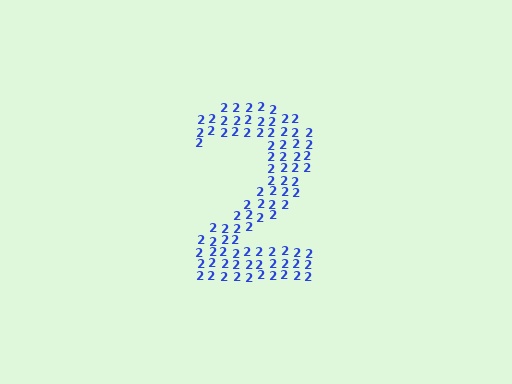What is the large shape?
The large shape is the digit 2.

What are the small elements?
The small elements are digit 2's.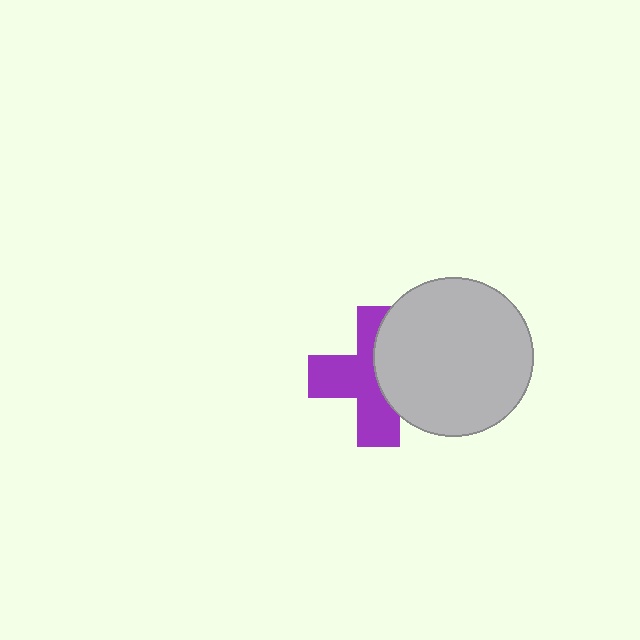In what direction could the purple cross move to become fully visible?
The purple cross could move left. That would shift it out from behind the light gray circle entirely.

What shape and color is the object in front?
The object in front is a light gray circle.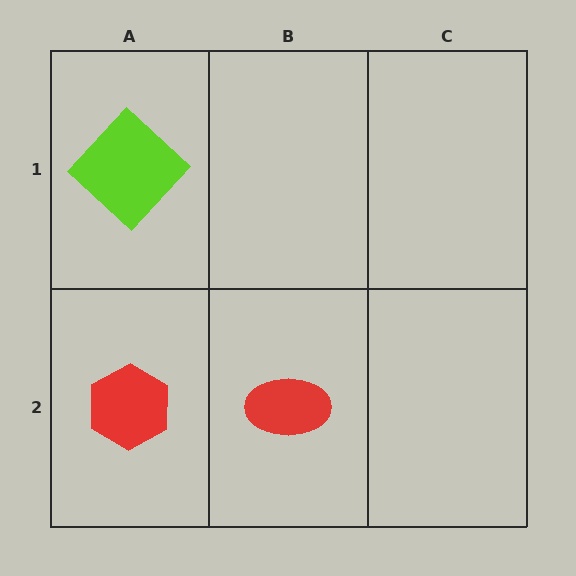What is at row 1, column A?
A lime diamond.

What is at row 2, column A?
A red hexagon.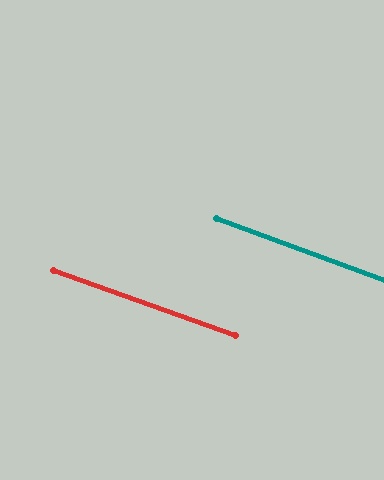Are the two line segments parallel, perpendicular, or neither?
Parallel — their directions differ by only 0.4°.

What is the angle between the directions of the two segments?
Approximately 0 degrees.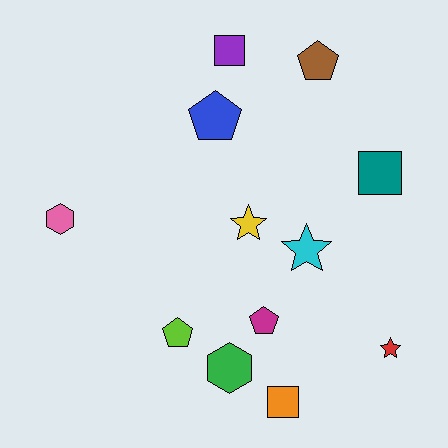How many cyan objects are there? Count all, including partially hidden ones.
There is 1 cyan object.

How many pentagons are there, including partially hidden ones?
There are 4 pentagons.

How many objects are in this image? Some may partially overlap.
There are 12 objects.